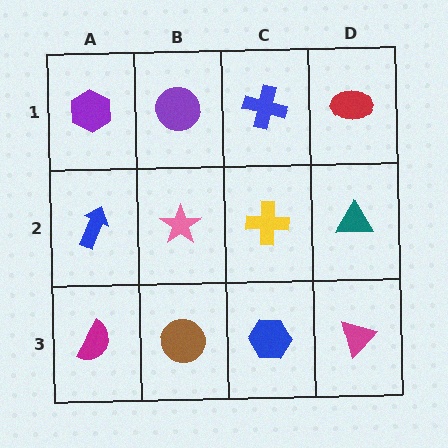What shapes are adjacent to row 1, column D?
A teal triangle (row 2, column D), a blue cross (row 1, column C).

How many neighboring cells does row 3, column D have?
2.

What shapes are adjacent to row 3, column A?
A blue arrow (row 2, column A), a brown circle (row 3, column B).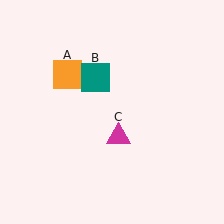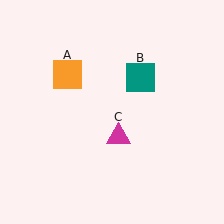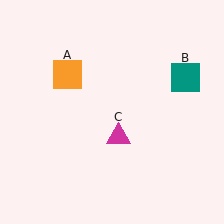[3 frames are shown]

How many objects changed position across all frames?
1 object changed position: teal square (object B).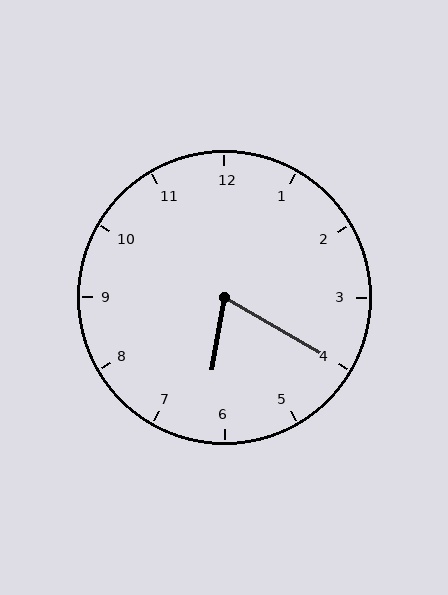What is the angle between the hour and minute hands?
Approximately 70 degrees.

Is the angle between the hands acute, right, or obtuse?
It is acute.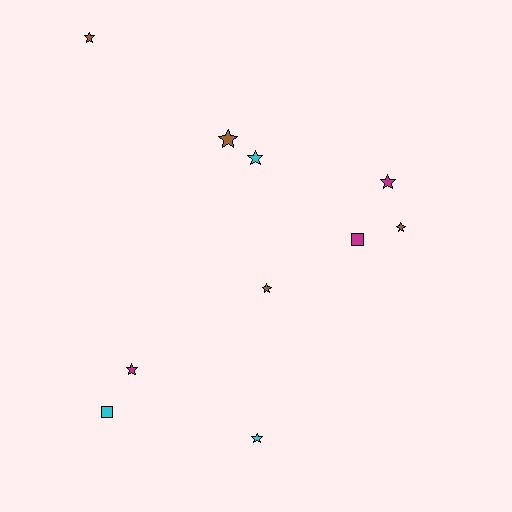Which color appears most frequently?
Brown, with 4 objects.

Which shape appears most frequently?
Star, with 8 objects.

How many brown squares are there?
There are no brown squares.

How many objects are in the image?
There are 10 objects.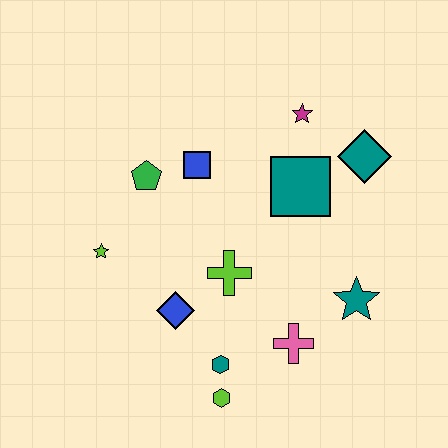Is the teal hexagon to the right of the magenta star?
No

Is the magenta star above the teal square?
Yes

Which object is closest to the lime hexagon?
The teal hexagon is closest to the lime hexagon.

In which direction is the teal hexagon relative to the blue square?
The teal hexagon is below the blue square.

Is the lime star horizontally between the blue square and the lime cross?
No